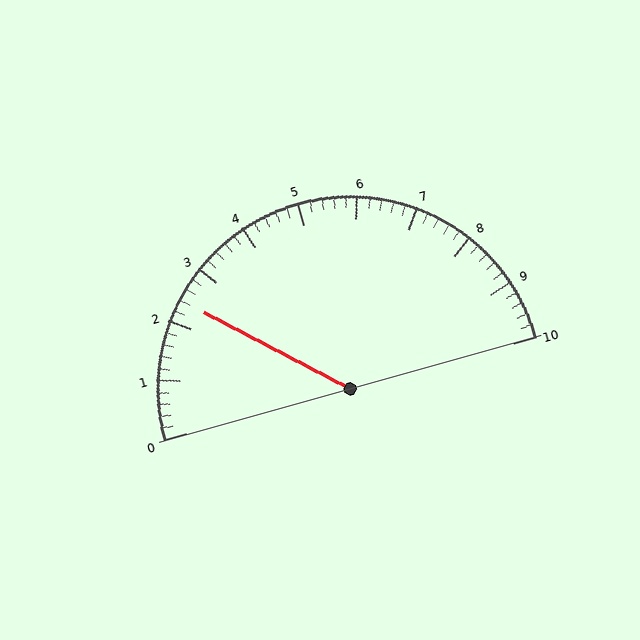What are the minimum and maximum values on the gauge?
The gauge ranges from 0 to 10.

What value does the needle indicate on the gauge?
The needle indicates approximately 2.4.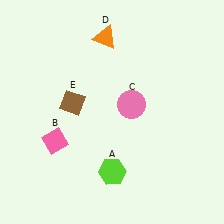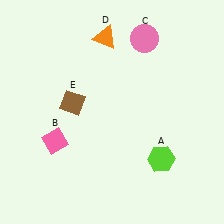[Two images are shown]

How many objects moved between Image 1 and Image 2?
2 objects moved between the two images.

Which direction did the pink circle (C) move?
The pink circle (C) moved up.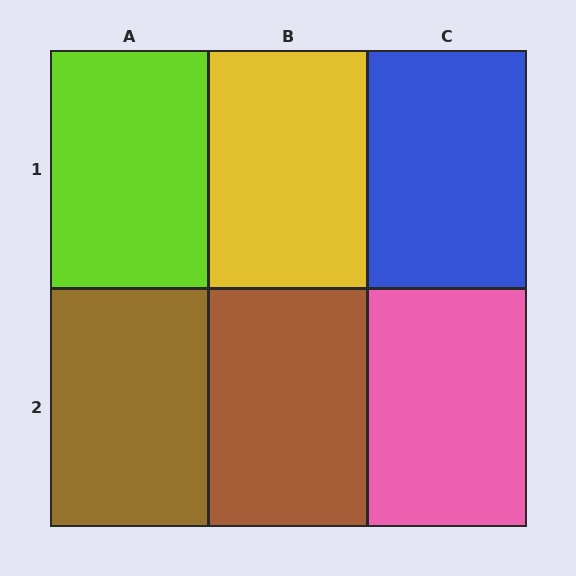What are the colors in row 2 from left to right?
Brown, brown, pink.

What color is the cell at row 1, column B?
Yellow.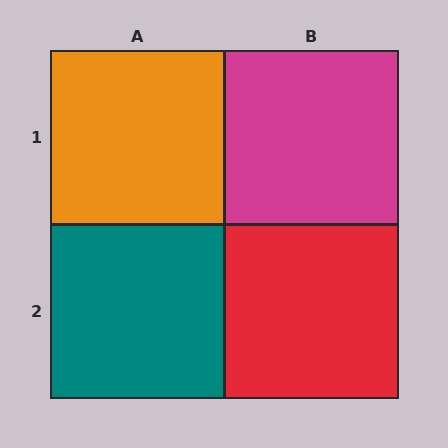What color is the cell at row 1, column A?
Orange.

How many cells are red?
1 cell is red.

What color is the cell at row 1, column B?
Magenta.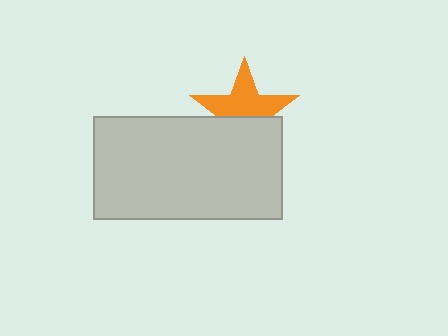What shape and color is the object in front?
The object in front is a light gray rectangle.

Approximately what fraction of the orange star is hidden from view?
Roughly 43% of the orange star is hidden behind the light gray rectangle.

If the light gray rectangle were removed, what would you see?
You would see the complete orange star.